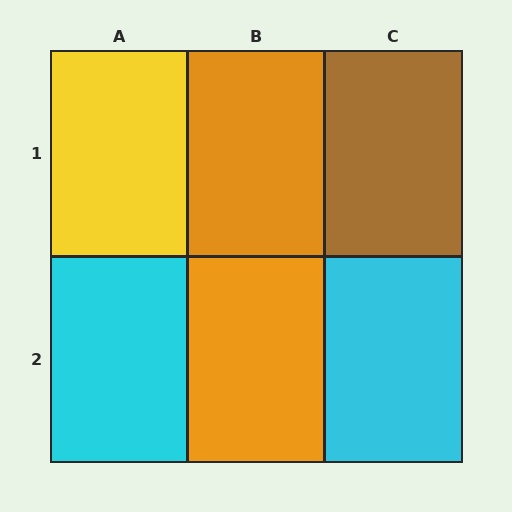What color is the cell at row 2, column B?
Orange.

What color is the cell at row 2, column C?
Cyan.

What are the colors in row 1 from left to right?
Yellow, orange, brown.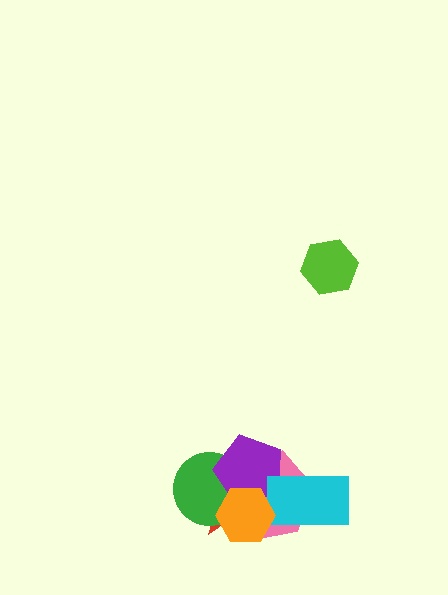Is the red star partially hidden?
Yes, it is partially covered by another shape.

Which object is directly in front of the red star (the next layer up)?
The pink hexagon is directly in front of the red star.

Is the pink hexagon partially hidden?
Yes, it is partially covered by another shape.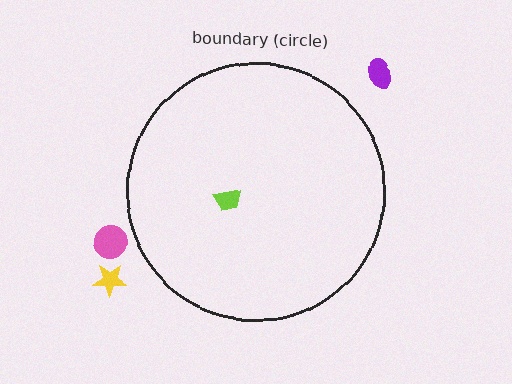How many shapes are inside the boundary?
1 inside, 3 outside.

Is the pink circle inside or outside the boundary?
Outside.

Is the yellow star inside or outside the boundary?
Outside.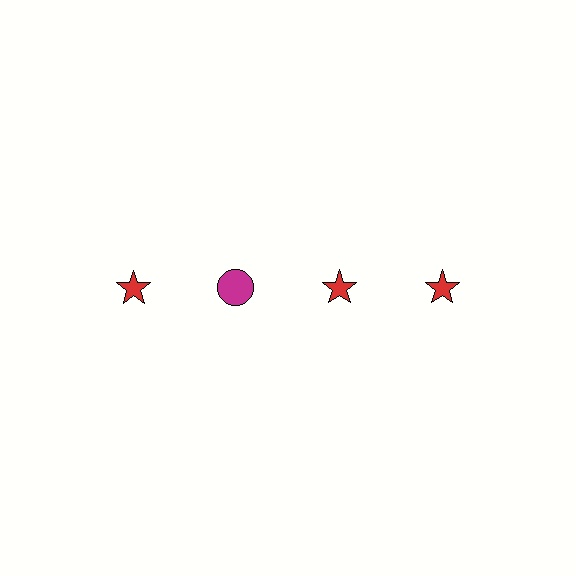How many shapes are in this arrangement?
There are 4 shapes arranged in a grid pattern.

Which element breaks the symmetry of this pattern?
The magenta circle in the top row, second from left column breaks the symmetry. All other shapes are red stars.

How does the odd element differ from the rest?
It differs in both color (magenta instead of red) and shape (circle instead of star).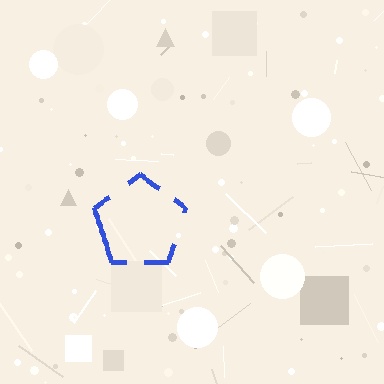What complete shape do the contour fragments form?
The contour fragments form a pentagon.